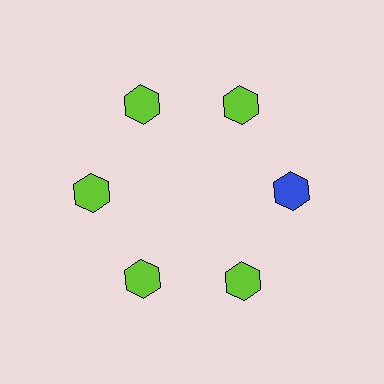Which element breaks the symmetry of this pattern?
The blue hexagon at roughly the 3 o'clock position breaks the symmetry. All other shapes are lime hexagons.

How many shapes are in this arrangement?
There are 6 shapes arranged in a ring pattern.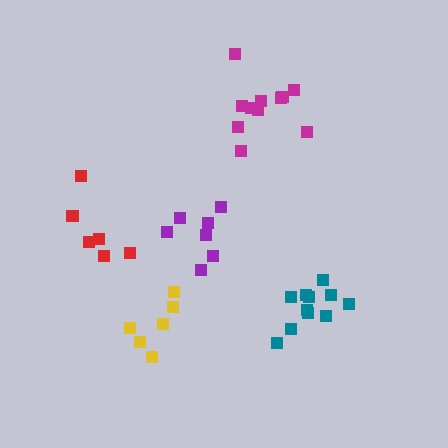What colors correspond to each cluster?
The clusters are colored: red, yellow, magenta, teal, purple.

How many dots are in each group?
Group 1: 6 dots, Group 2: 6 dots, Group 3: 11 dots, Group 4: 11 dots, Group 5: 7 dots (41 total).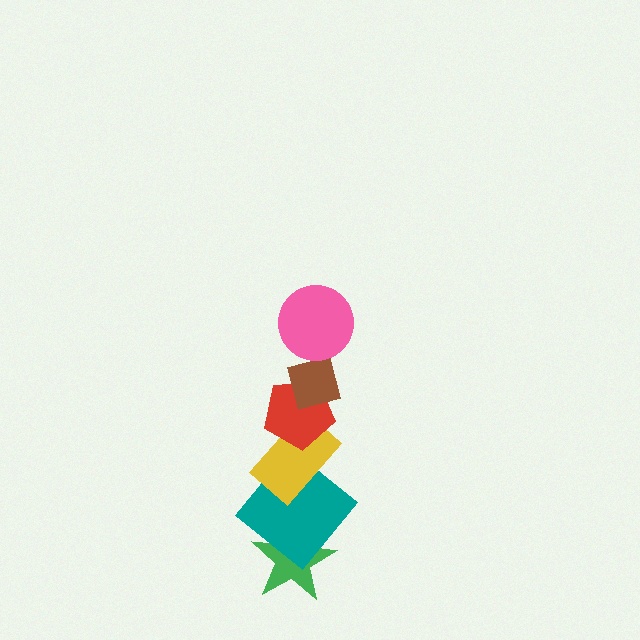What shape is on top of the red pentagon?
The brown square is on top of the red pentagon.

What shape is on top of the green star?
The teal diamond is on top of the green star.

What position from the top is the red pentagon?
The red pentagon is 3rd from the top.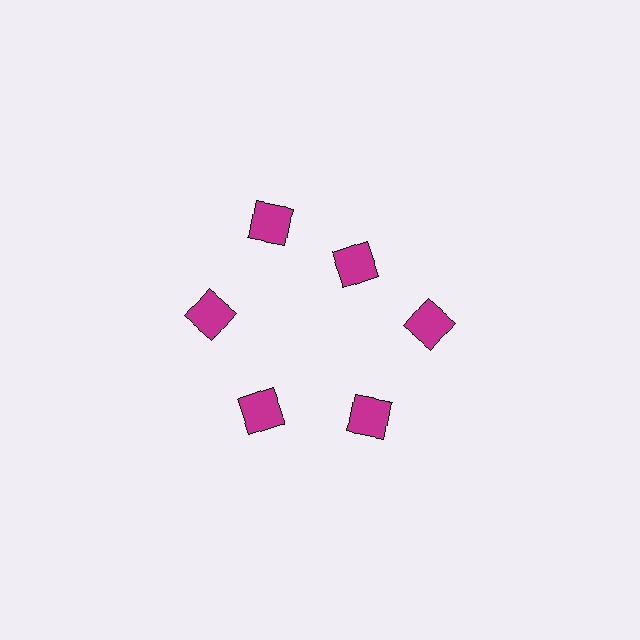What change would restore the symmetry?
The symmetry would be restored by moving it outward, back onto the ring so that all 6 squares sit at equal angles and equal distance from the center.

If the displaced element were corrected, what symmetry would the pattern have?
It would have 6-fold rotational symmetry — the pattern would map onto itself every 60 degrees.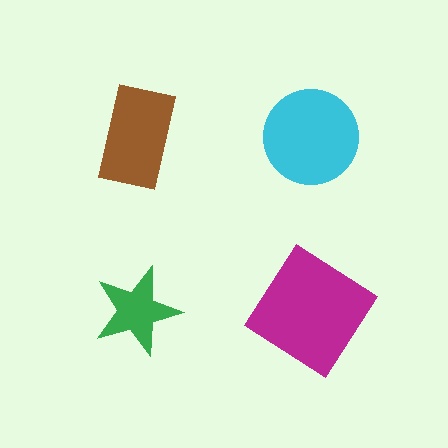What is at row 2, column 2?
A magenta diamond.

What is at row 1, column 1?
A brown rectangle.